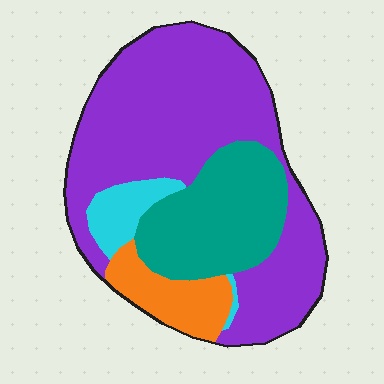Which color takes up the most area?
Purple, at roughly 60%.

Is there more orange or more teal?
Teal.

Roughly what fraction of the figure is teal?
Teal takes up about one quarter (1/4) of the figure.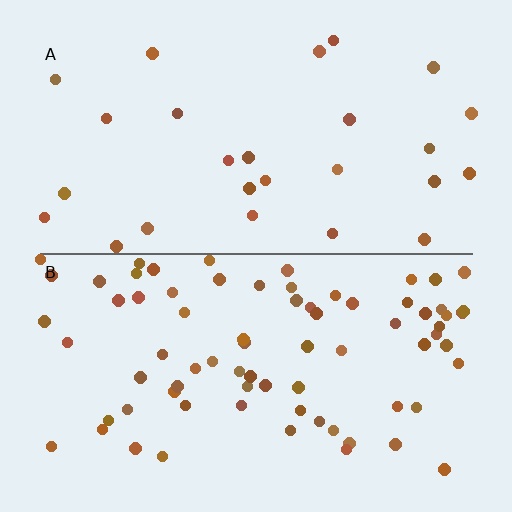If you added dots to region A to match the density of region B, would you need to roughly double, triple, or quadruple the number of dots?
Approximately triple.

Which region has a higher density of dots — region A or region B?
B (the bottom).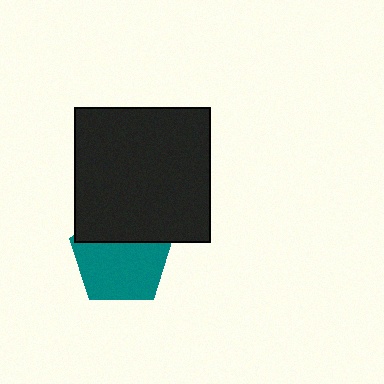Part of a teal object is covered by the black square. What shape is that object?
It is a pentagon.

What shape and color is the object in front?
The object in front is a black square.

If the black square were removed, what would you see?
You would see the complete teal pentagon.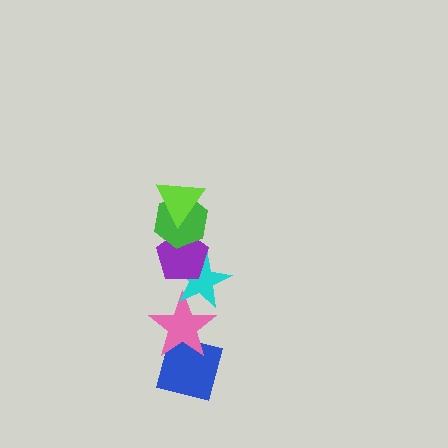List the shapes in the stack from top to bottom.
From top to bottom: the lime triangle, the green hexagon, the purple pentagon, the cyan star, the pink star, the blue square.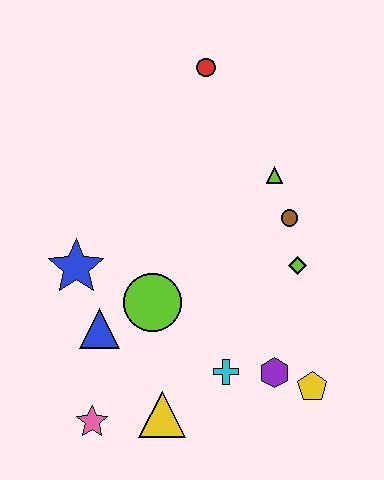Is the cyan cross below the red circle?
Yes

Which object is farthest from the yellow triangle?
The red circle is farthest from the yellow triangle.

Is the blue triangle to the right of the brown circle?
No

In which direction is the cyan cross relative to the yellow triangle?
The cyan cross is to the right of the yellow triangle.